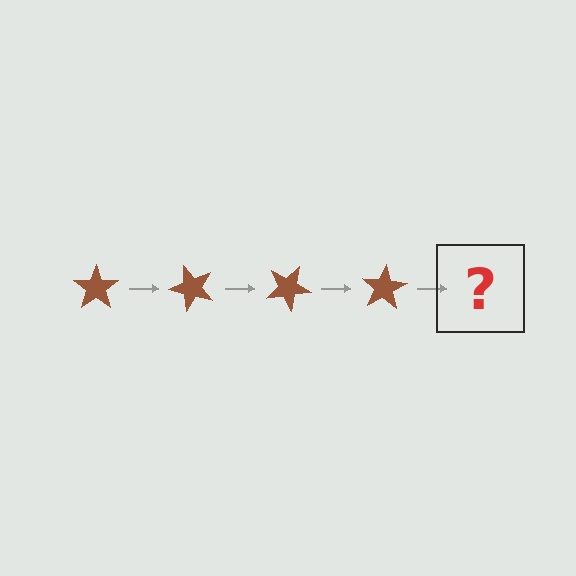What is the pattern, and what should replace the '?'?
The pattern is that the star rotates 50 degrees each step. The '?' should be a brown star rotated 200 degrees.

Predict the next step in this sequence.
The next step is a brown star rotated 200 degrees.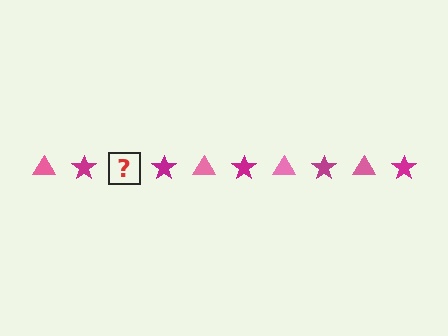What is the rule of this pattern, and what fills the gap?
The rule is that the pattern alternates between pink triangle and magenta star. The gap should be filled with a pink triangle.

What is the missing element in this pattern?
The missing element is a pink triangle.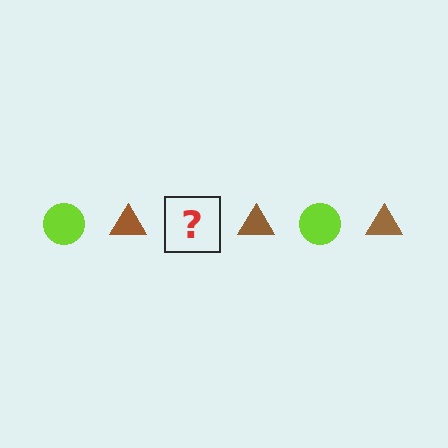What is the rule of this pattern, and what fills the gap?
The rule is that the pattern alternates between lime circle and brown triangle. The gap should be filled with a lime circle.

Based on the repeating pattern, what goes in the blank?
The blank should be a lime circle.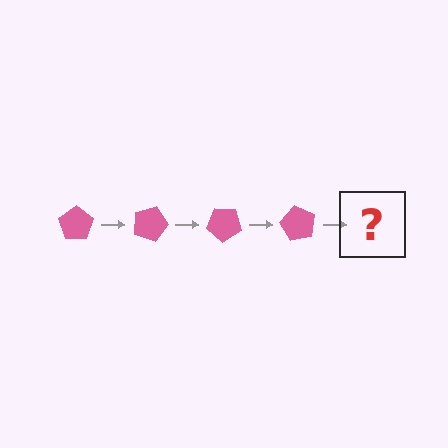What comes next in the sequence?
The next element should be a pink pentagon rotated 80 degrees.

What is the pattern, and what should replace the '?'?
The pattern is that the pentagon rotates 20 degrees each step. The '?' should be a pink pentagon rotated 80 degrees.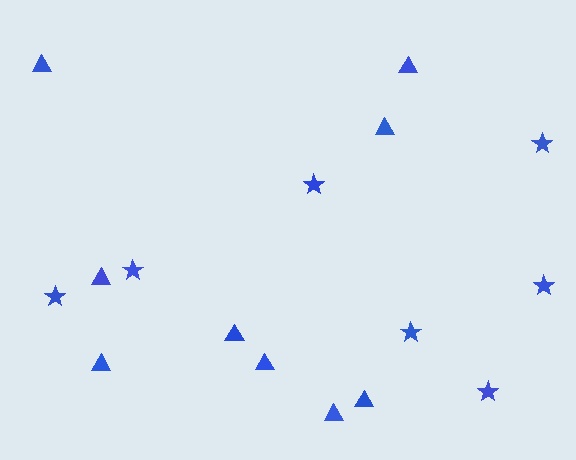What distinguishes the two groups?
There are 2 groups: one group of triangles (9) and one group of stars (7).